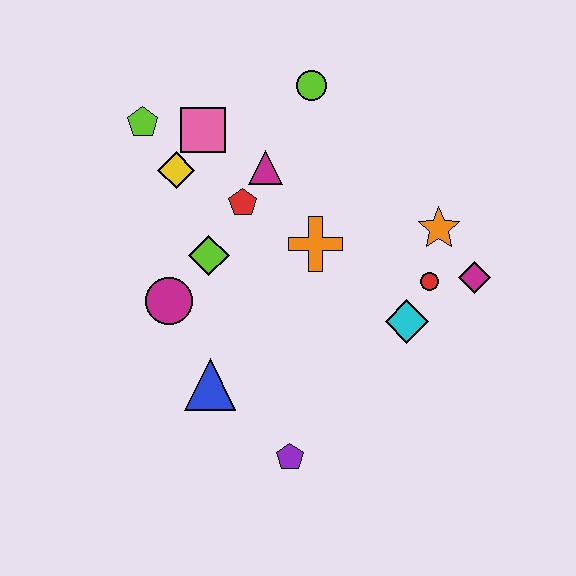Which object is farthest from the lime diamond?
The magenta diamond is farthest from the lime diamond.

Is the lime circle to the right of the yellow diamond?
Yes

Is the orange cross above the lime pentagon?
No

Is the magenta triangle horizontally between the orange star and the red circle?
No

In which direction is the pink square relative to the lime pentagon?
The pink square is to the right of the lime pentagon.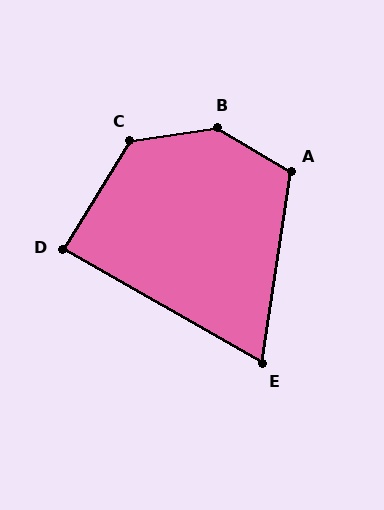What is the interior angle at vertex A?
Approximately 112 degrees (obtuse).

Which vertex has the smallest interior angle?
E, at approximately 69 degrees.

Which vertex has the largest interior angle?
B, at approximately 141 degrees.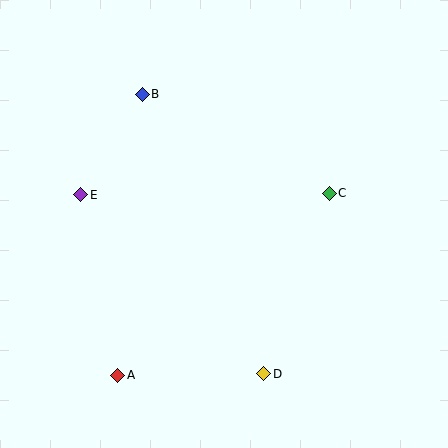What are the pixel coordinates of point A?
Point A is at (118, 375).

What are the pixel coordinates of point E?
Point E is at (81, 195).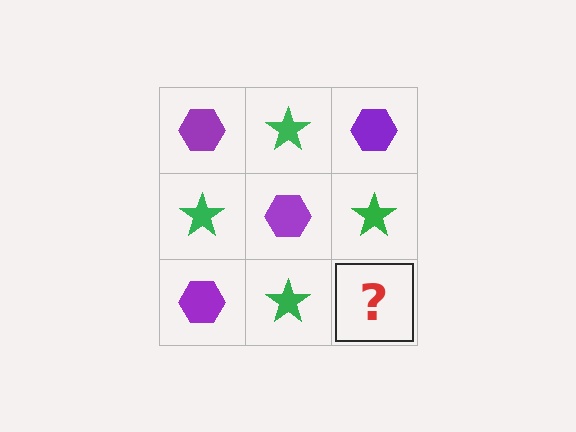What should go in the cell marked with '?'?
The missing cell should contain a purple hexagon.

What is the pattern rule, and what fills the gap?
The rule is that it alternates purple hexagon and green star in a checkerboard pattern. The gap should be filled with a purple hexagon.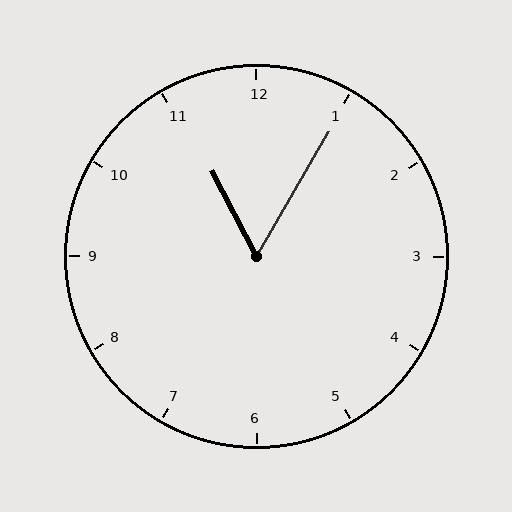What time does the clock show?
11:05.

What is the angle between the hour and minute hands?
Approximately 58 degrees.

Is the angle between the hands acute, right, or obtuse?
It is acute.